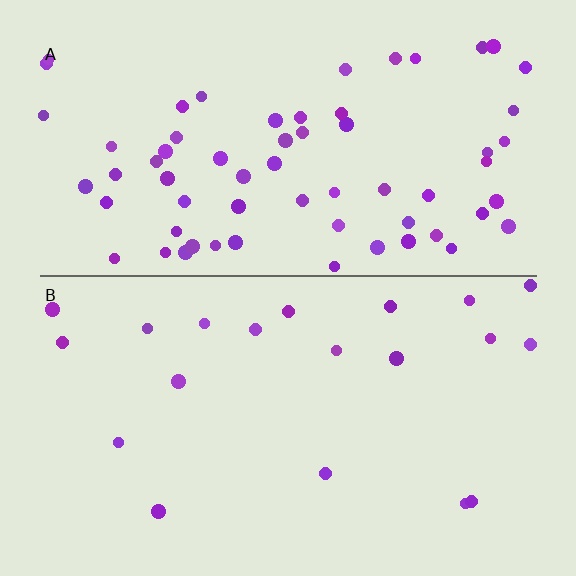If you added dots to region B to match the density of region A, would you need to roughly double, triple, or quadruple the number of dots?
Approximately triple.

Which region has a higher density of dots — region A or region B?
A (the top).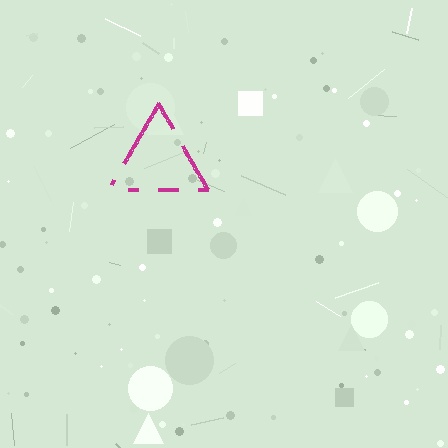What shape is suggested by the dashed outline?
The dashed outline suggests a triangle.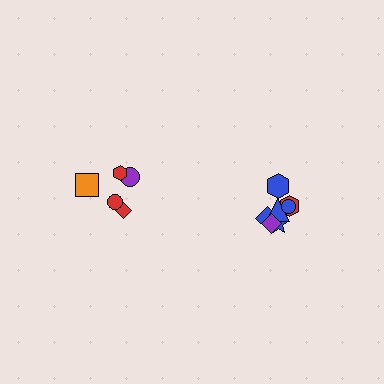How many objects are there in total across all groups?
There are 12 objects.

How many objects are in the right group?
There are 7 objects.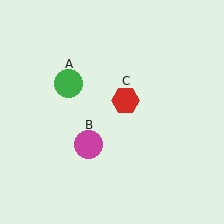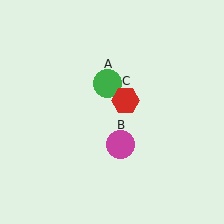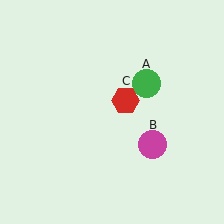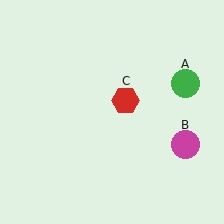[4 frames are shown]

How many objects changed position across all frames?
2 objects changed position: green circle (object A), magenta circle (object B).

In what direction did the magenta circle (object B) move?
The magenta circle (object B) moved right.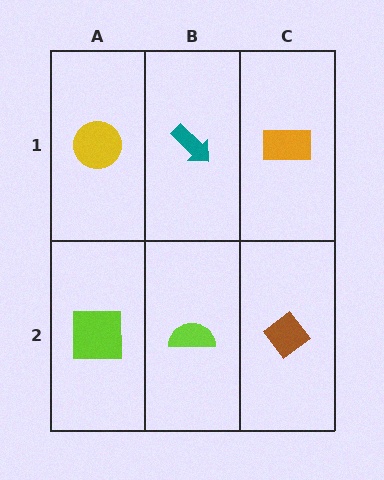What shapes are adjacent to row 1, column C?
A brown diamond (row 2, column C), a teal arrow (row 1, column B).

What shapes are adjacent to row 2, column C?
An orange rectangle (row 1, column C), a lime semicircle (row 2, column B).